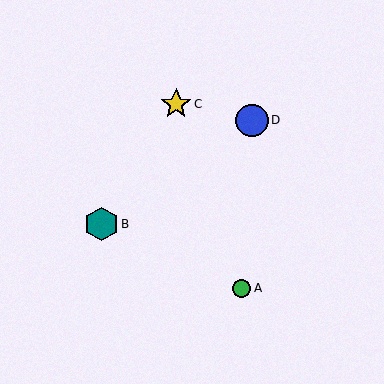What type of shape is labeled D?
Shape D is a blue circle.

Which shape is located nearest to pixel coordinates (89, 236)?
The teal hexagon (labeled B) at (101, 224) is nearest to that location.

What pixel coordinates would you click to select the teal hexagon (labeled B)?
Click at (101, 224) to select the teal hexagon B.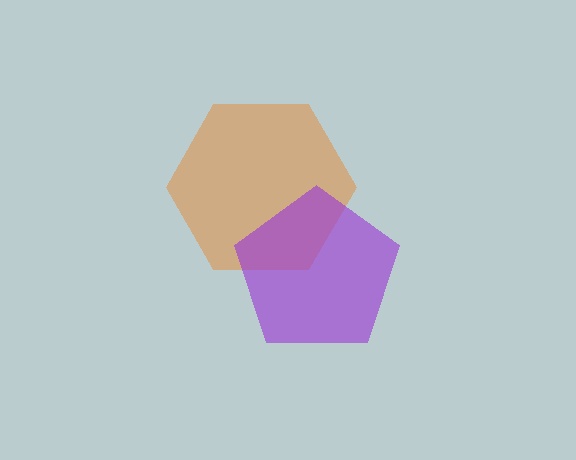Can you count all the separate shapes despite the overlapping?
Yes, there are 2 separate shapes.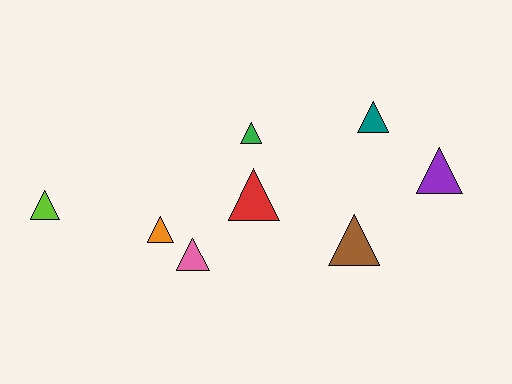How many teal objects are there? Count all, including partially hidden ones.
There is 1 teal object.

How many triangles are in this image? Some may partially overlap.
There are 8 triangles.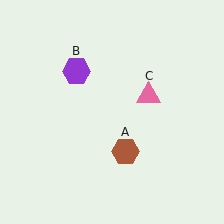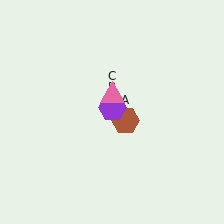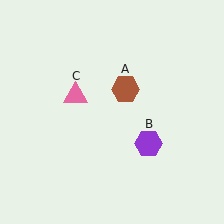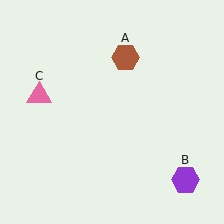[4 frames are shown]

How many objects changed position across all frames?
3 objects changed position: brown hexagon (object A), purple hexagon (object B), pink triangle (object C).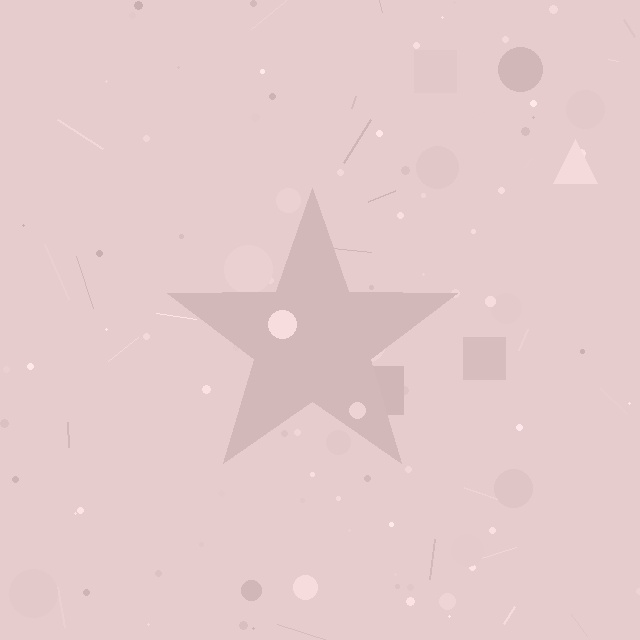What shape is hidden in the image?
A star is hidden in the image.